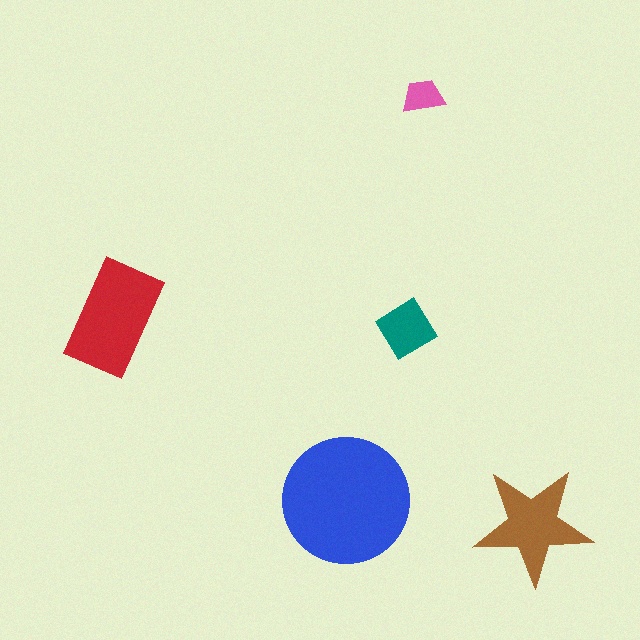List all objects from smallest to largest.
The pink trapezoid, the teal diamond, the brown star, the red rectangle, the blue circle.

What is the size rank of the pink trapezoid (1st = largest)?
5th.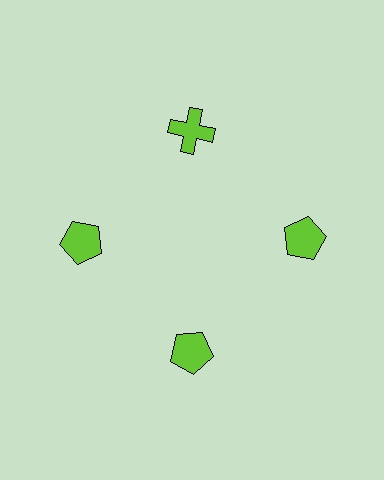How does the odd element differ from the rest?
It has a different shape: cross instead of pentagon.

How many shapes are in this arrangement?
There are 4 shapes arranged in a ring pattern.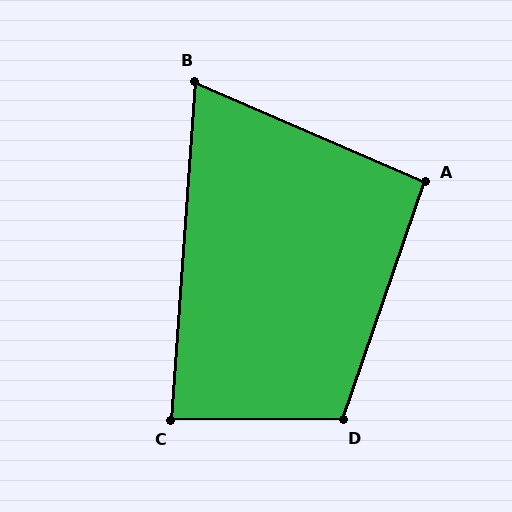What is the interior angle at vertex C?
Approximately 86 degrees (approximately right).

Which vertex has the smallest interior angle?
B, at approximately 70 degrees.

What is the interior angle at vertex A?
Approximately 94 degrees (approximately right).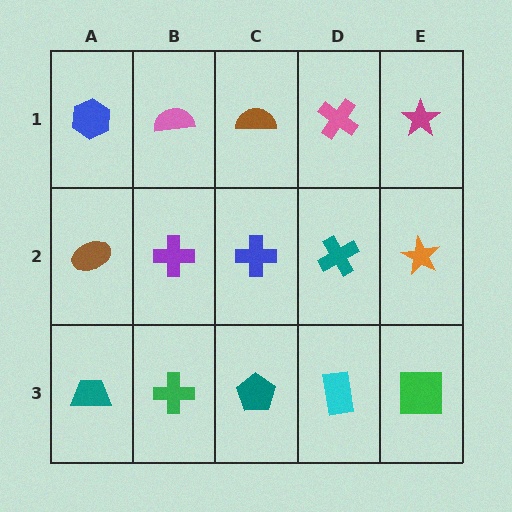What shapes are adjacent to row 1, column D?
A teal cross (row 2, column D), a brown semicircle (row 1, column C), a magenta star (row 1, column E).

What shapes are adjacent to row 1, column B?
A purple cross (row 2, column B), a blue hexagon (row 1, column A), a brown semicircle (row 1, column C).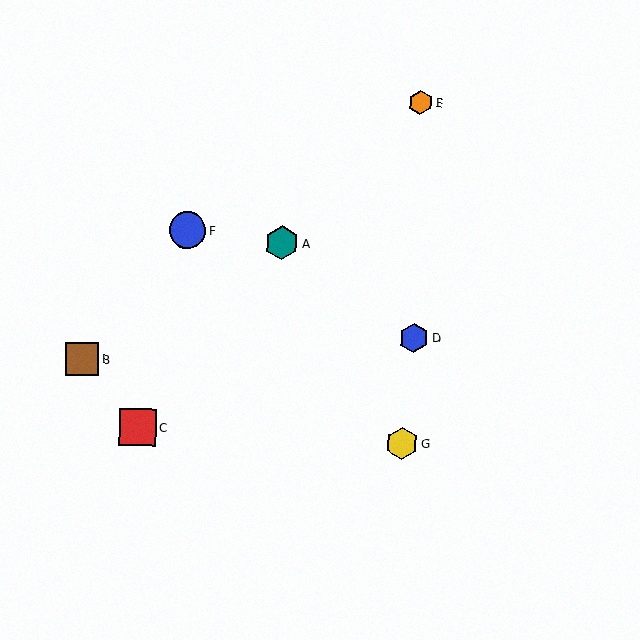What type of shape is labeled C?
Shape C is a red square.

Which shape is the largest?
The red square (labeled C) is the largest.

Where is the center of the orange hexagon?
The center of the orange hexagon is at (420, 103).